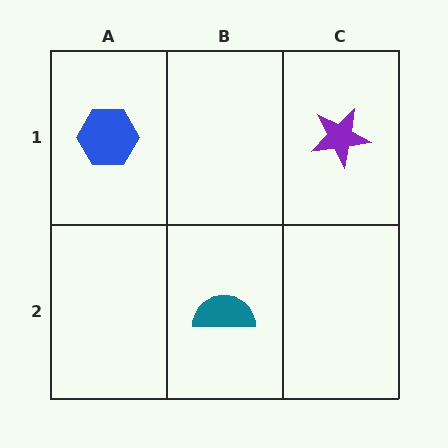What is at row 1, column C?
A purple star.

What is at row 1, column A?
A blue hexagon.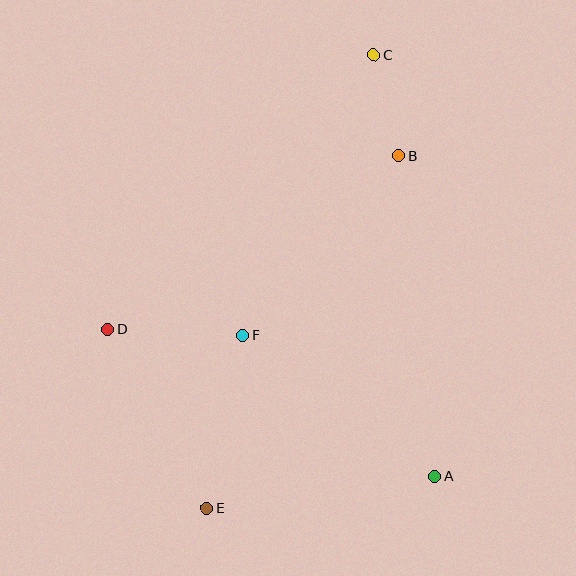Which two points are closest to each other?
Points B and C are closest to each other.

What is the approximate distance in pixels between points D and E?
The distance between D and E is approximately 204 pixels.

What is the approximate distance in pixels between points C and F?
The distance between C and F is approximately 310 pixels.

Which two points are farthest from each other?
Points C and E are farthest from each other.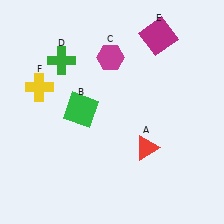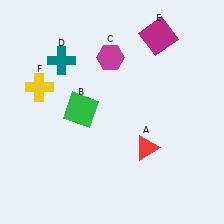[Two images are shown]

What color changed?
The cross (D) changed from green in Image 1 to teal in Image 2.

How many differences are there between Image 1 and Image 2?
There is 1 difference between the two images.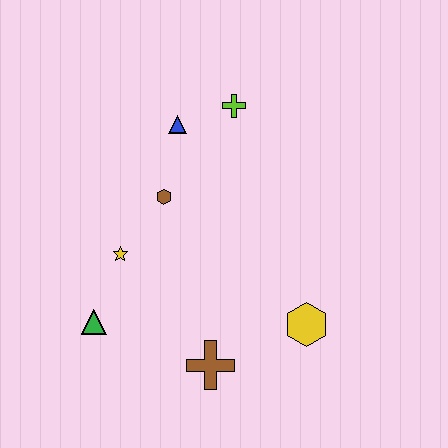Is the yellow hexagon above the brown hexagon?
No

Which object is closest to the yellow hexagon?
The brown cross is closest to the yellow hexagon.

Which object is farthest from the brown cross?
The lime cross is farthest from the brown cross.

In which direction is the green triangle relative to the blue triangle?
The green triangle is below the blue triangle.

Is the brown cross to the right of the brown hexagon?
Yes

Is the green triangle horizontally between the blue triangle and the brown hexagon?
No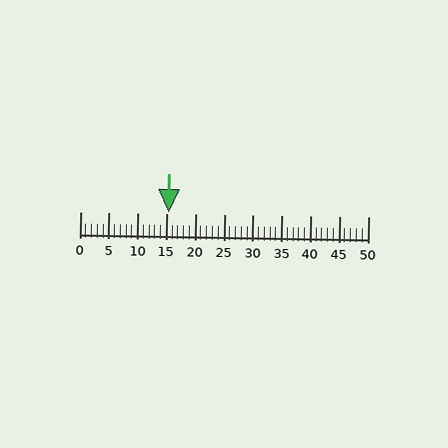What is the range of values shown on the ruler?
The ruler shows values from 0 to 50.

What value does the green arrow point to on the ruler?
The green arrow points to approximately 15.